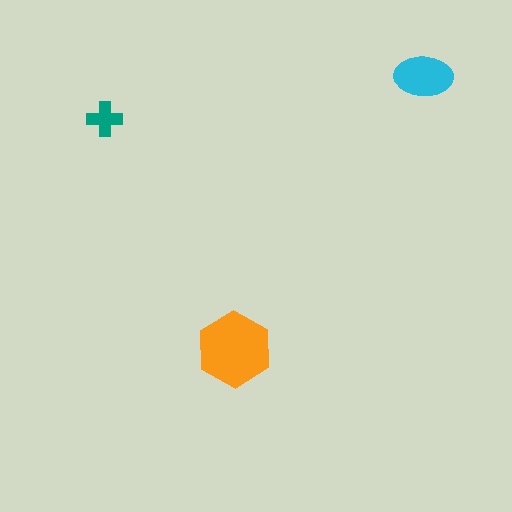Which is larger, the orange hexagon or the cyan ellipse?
The orange hexagon.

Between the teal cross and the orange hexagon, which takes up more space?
The orange hexagon.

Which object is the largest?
The orange hexagon.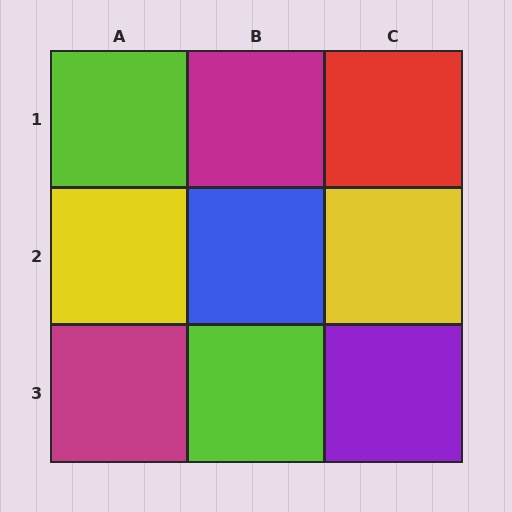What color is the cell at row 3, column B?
Lime.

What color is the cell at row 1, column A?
Lime.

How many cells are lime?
2 cells are lime.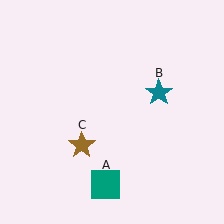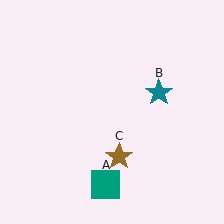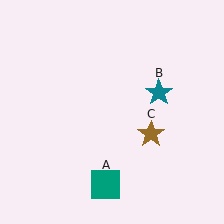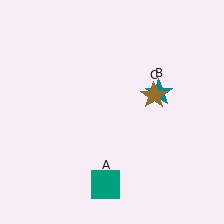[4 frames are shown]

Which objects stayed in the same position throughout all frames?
Teal square (object A) and teal star (object B) remained stationary.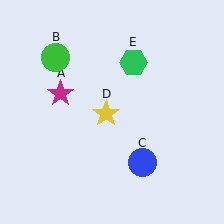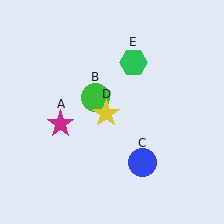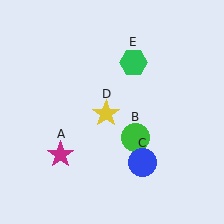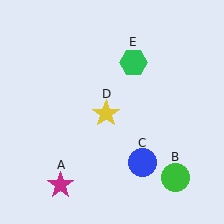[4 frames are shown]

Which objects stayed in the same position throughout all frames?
Blue circle (object C) and yellow star (object D) and green hexagon (object E) remained stationary.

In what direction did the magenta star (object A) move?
The magenta star (object A) moved down.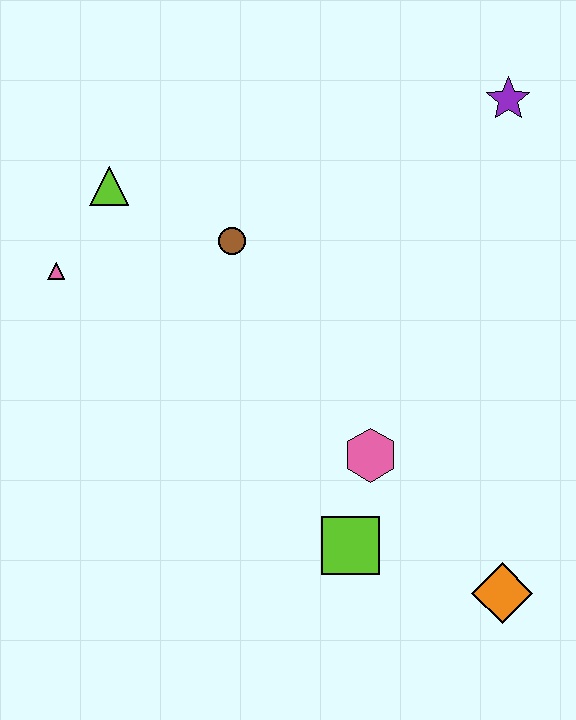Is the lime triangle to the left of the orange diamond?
Yes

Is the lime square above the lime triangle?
No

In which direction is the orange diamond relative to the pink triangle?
The orange diamond is to the right of the pink triangle.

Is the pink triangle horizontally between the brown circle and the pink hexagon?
No